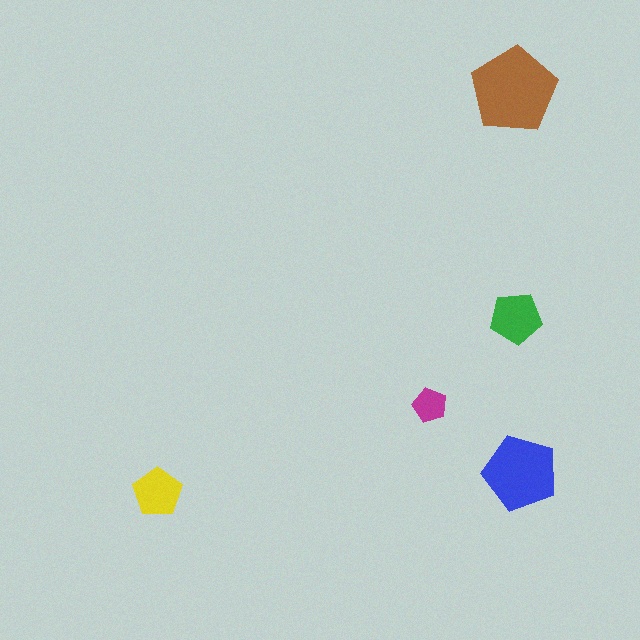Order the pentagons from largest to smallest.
the brown one, the blue one, the green one, the yellow one, the magenta one.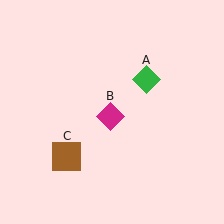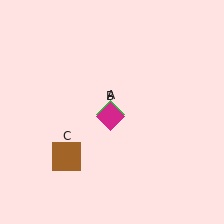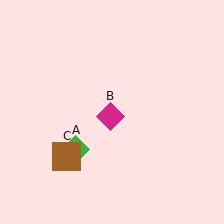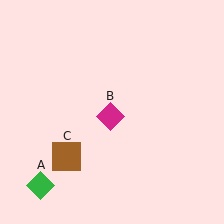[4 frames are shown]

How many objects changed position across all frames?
1 object changed position: green diamond (object A).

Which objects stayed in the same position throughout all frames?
Magenta diamond (object B) and brown square (object C) remained stationary.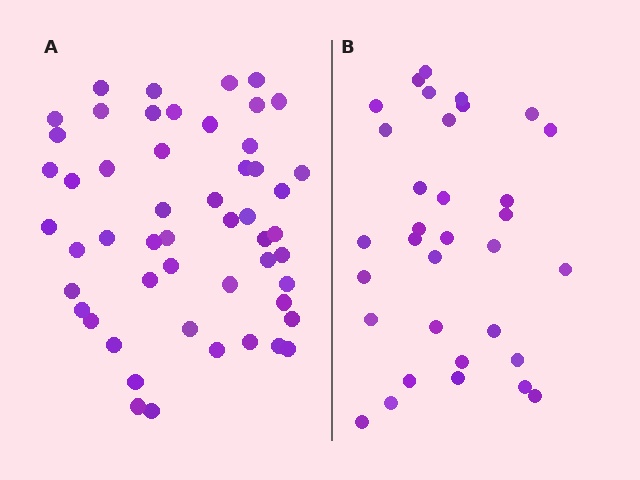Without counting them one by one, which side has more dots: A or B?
Region A (the left region) has more dots.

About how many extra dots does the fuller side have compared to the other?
Region A has approximately 20 more dots than region B.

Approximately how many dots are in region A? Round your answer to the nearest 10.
About 50 dots. (The exact count is 52, which rounds to 50.)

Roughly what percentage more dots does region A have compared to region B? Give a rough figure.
About 60% more.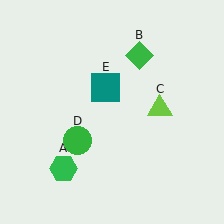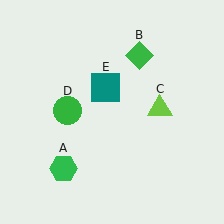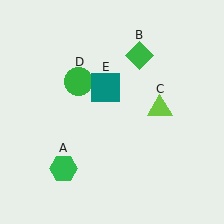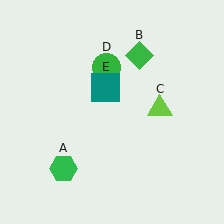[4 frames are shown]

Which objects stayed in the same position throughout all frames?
Green hexagon (object A) and green diamond (object B) and lime triangle (object C) and teal square (object E) remained stationary.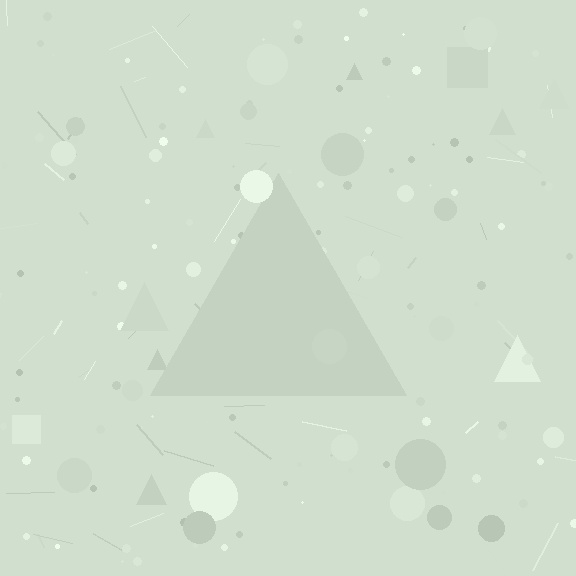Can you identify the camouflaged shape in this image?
The camouflaged shape is a triangle.